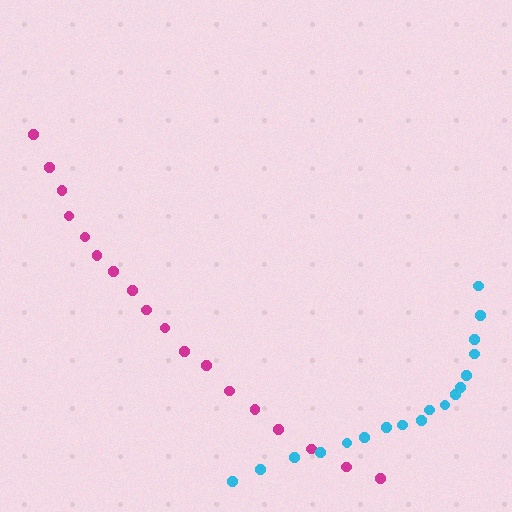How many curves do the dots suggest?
There are 2 distinct paths.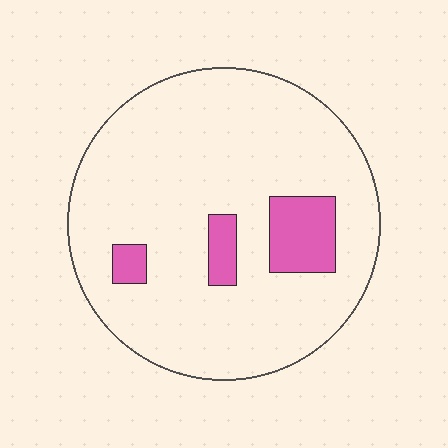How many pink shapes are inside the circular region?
3.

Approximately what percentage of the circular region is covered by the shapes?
Approximately 10%.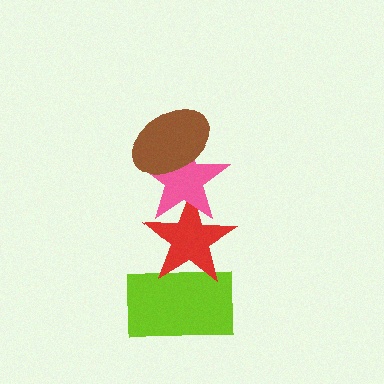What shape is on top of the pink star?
The brown ellipse is on top of the pink star.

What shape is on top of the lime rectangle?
The red star is on top of the lime rectangle.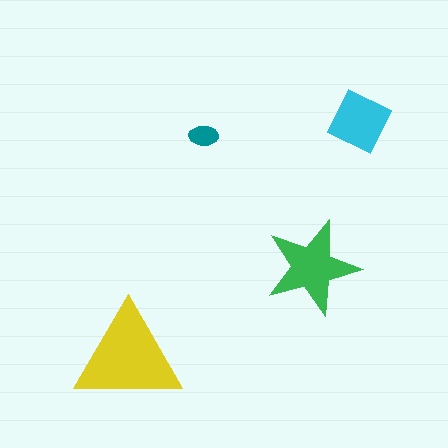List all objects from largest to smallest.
The yellow triangle, the green star, the cyan square, the teal ellipse.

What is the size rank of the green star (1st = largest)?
2nd.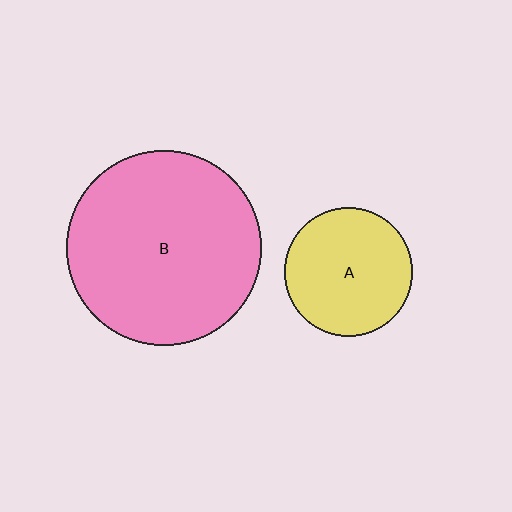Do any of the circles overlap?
No, none of the circles overlap.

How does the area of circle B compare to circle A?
Approximately 2.3 times.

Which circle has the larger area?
Circle B (pink).